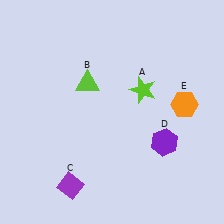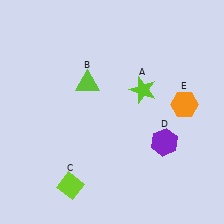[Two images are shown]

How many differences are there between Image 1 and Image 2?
There is 1 difference between the two images.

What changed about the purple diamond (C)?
In Image 1, C is purple. In Image 2, it changed to lime.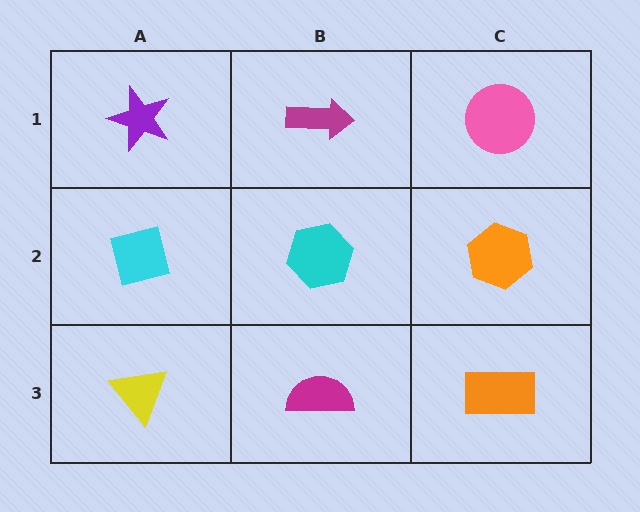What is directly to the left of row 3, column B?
A yellow triangle.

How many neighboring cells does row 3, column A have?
2.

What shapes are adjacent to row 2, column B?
A magenta arrow (row 1, column B), a magenta semicircle (row 3, column B), a cyan diamond (row 2, column A), an orange hexagon (row 2, column C).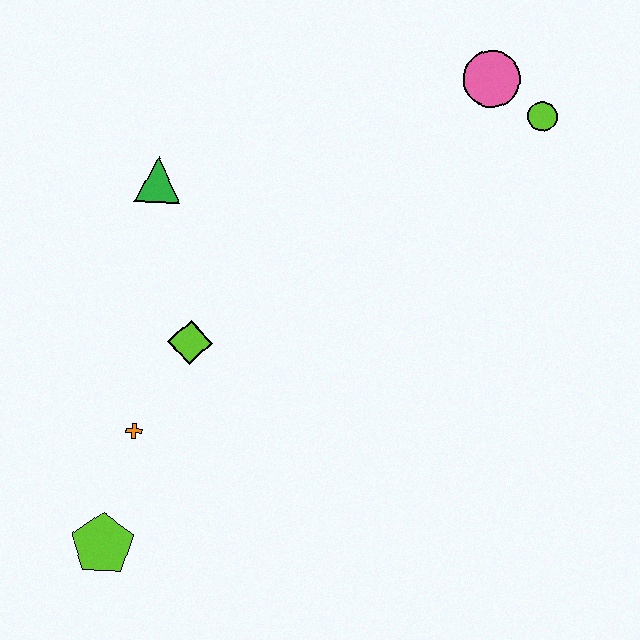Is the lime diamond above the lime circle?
No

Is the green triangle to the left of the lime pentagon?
No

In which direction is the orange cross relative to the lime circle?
The orange cross is to the left of the lime circle.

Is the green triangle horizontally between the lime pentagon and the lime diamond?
Yes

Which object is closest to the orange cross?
The lime diamond is closest to the orange cross.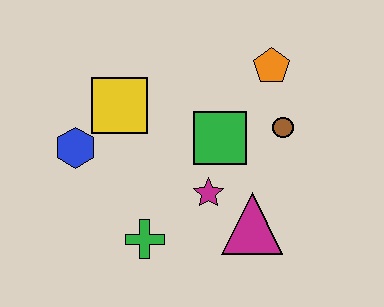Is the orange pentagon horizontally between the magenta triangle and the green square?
No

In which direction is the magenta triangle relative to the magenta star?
The magenta triangle is to the right of the magenta star.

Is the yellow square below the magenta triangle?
No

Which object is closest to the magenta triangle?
The magenta star is closest to the magenta triangle.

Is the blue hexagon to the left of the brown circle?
Yes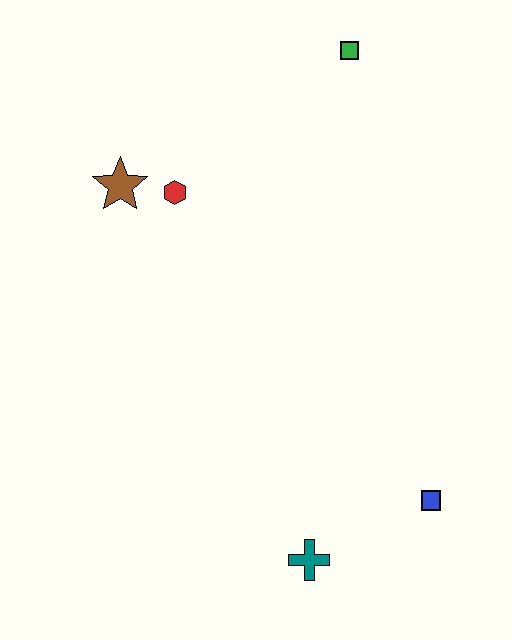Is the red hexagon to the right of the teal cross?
No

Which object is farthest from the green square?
The teal cross is farthest from the green square.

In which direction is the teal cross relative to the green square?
The teal cross is below the green square.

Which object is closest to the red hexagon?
The brown star is closest to the red hexagon.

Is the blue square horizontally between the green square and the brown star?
No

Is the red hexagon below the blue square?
No